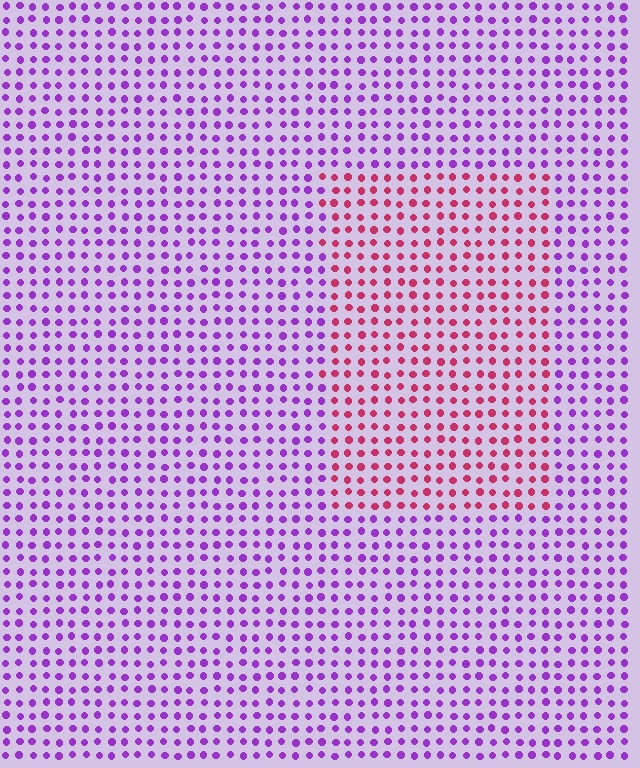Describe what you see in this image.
The image is filled with small purple elements in a uniform arrangement. A rectangle-shaped region is visible where the elements are tinted to a slightly different hue, forming a subtle color boundary.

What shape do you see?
I see a rectangle.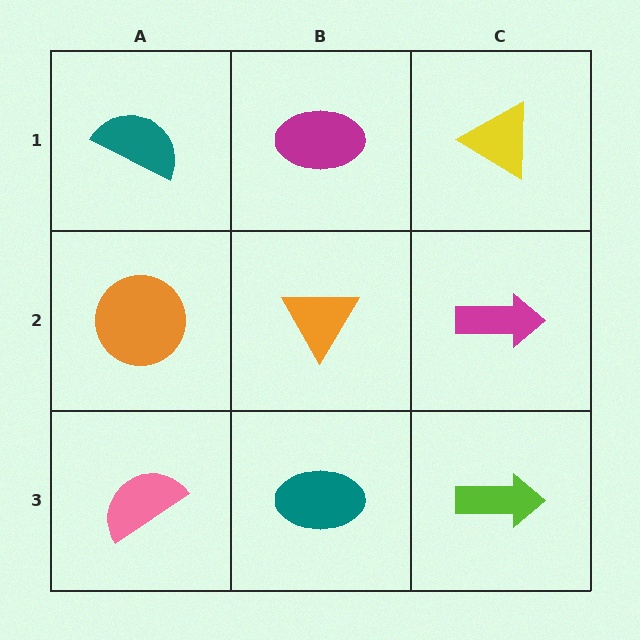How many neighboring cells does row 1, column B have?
3.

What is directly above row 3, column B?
An orange triangle.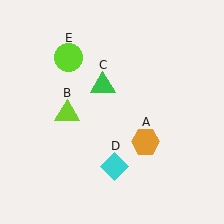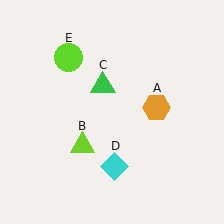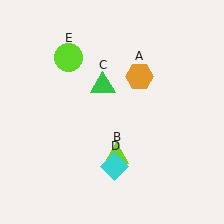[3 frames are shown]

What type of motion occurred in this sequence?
The orange hexagon (object A), lime triangle (object B) rotated counterclockwise around the center of the scene.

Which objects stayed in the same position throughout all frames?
Green triangle (object C) and cyan diamond (object D) and lime circle (object E) remained stationary.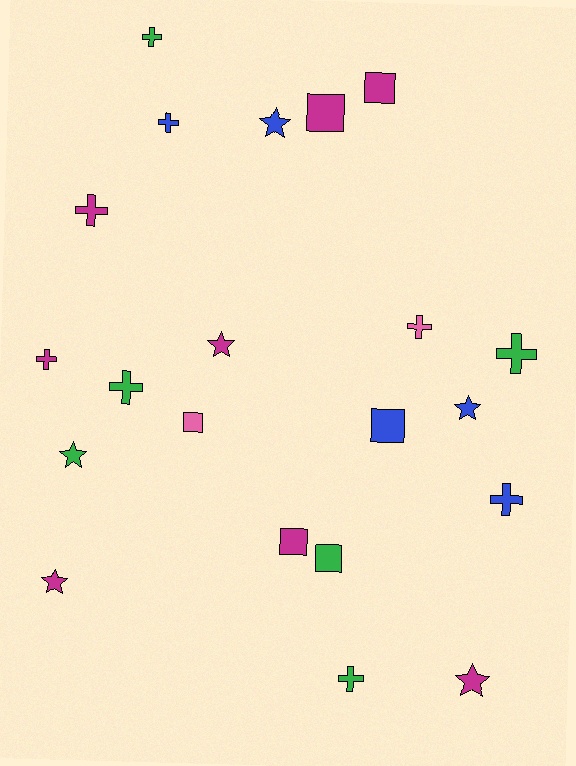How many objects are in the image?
There are 21 objects.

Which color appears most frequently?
Magenta, with 8 objects.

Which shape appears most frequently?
Cross, with 9 objects.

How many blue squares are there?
There is 1 blue square.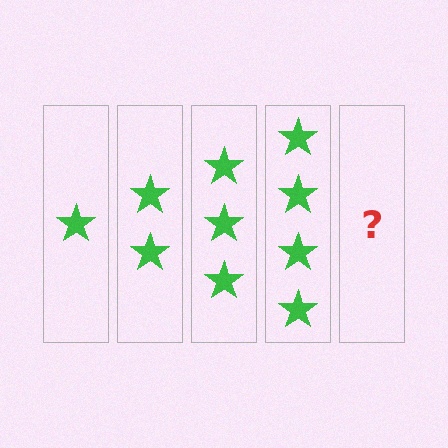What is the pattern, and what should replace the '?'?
The pattern is that each step adds one more star. The '?' should be 5 stars.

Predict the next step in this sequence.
The next step is 5 stars.